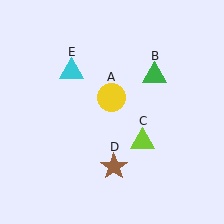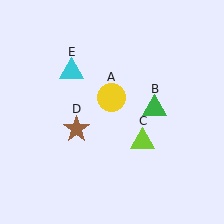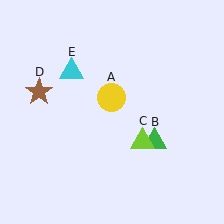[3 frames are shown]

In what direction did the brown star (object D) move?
The brown star (object D) moved up and to the left.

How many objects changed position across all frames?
2 objects changed position: green triangle (object B), brown star (object D).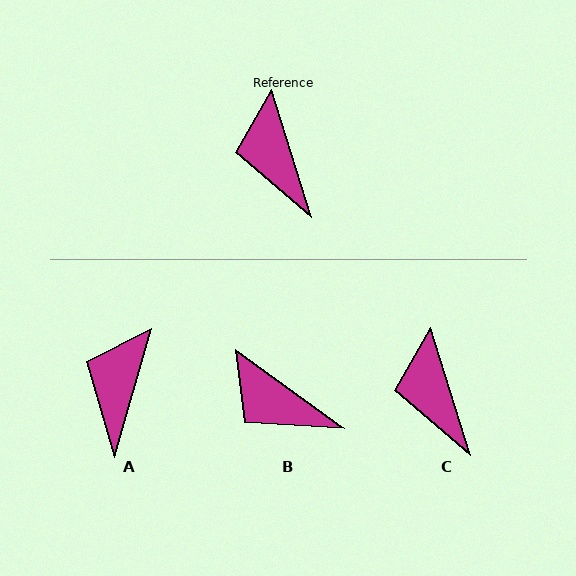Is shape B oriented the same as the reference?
No, it is off by about 36 degrees.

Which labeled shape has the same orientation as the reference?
C.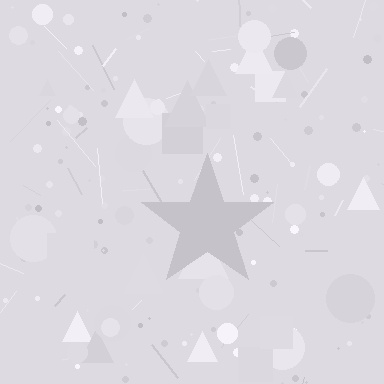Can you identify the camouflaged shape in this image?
The camouflaged shape is a star.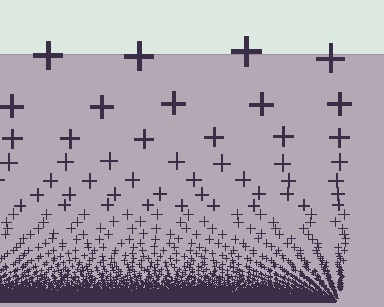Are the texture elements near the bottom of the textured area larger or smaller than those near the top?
Smaller. The gradient is inverted — elements near the bottom are smaller and denser.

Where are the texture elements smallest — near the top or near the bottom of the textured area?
Near the bottom.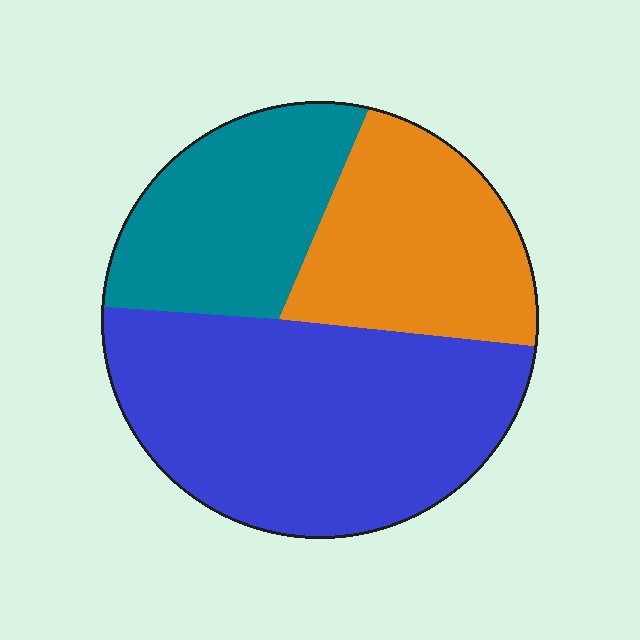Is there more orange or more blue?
Blue.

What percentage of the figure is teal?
Teal takes up about one quarter (1/4) of the figure.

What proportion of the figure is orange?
Orange takes up about one quarter (1/4) of the figure.